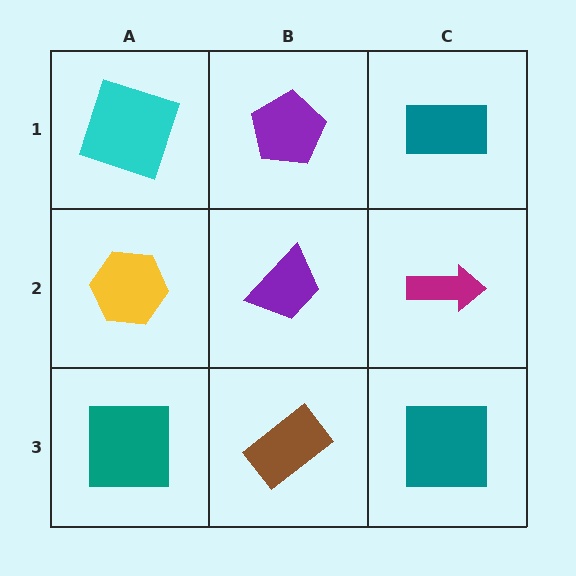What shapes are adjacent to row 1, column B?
A purple trapezoid (row 2, column B), a cyan square (row 1, column A), a teal rectangle (row 1, column C).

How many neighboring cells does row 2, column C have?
3.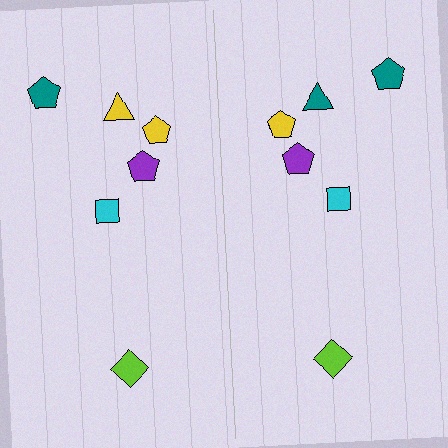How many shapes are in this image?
There are 12 shapes in this image.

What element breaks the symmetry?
The teal triangle on the right side breaks the symmetry — its mirror counterpart is yellow.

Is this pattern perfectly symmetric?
No, the pattern is not perfectly symmetric. The teal triangle on the right side breaks the symmetry — its mirror counterpart is yellow.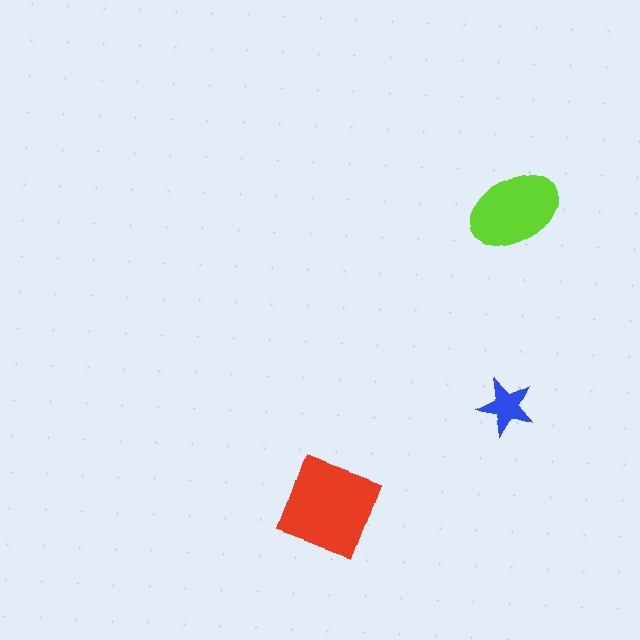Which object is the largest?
The red square.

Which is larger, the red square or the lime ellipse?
The red square.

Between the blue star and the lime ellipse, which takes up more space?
The lime ellipse.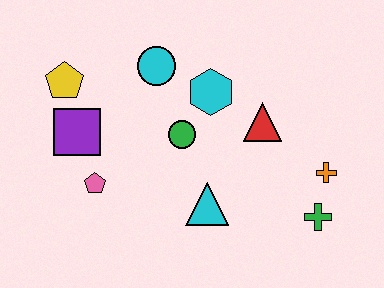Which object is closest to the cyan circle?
The cyan hexagon is closest to the cyan circle.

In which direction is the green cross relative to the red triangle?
The green cross is below the red triangle.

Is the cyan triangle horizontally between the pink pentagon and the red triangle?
Yes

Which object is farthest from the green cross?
The yellow pentagon is farthest from the green cross.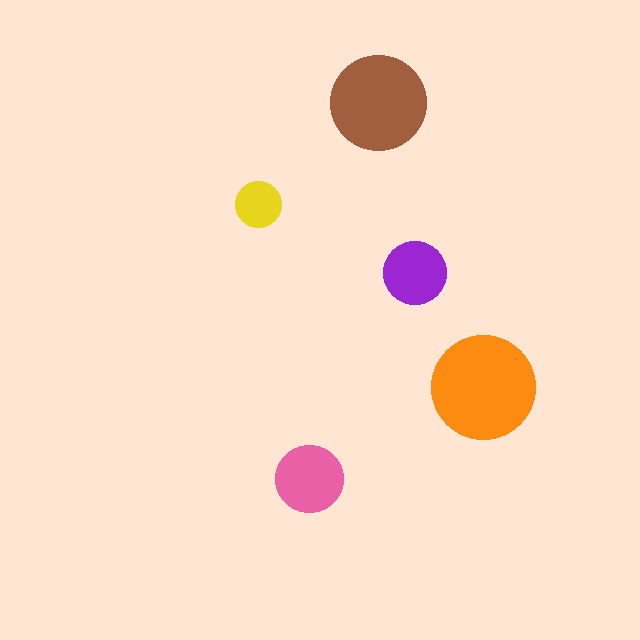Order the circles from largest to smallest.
the orange one, the brown one, the pink one, the purple one, the yellow one.